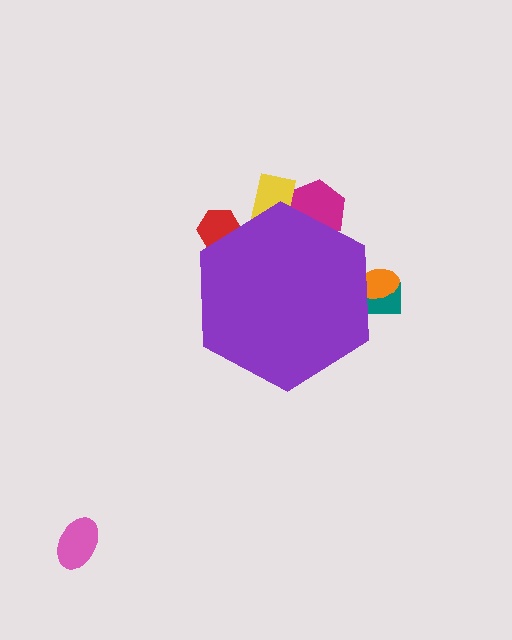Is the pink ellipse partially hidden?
No, the pink ellipse is fully visible.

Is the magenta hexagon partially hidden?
Yes, the magenta hexagon is partially hidden behind the purple hexagon.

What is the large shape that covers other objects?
A purple hexagon.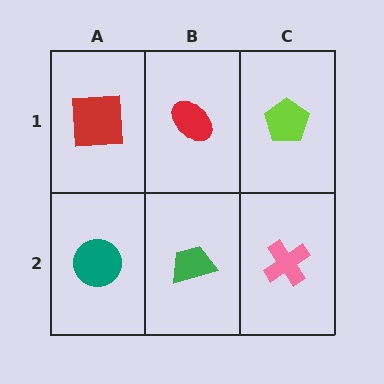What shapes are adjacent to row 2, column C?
A lime pentagon (row 1, column C), a green trapezoid (row 2, column B).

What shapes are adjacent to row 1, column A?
A teal circle (row 2, column A), a red ellipse (row 1, column B).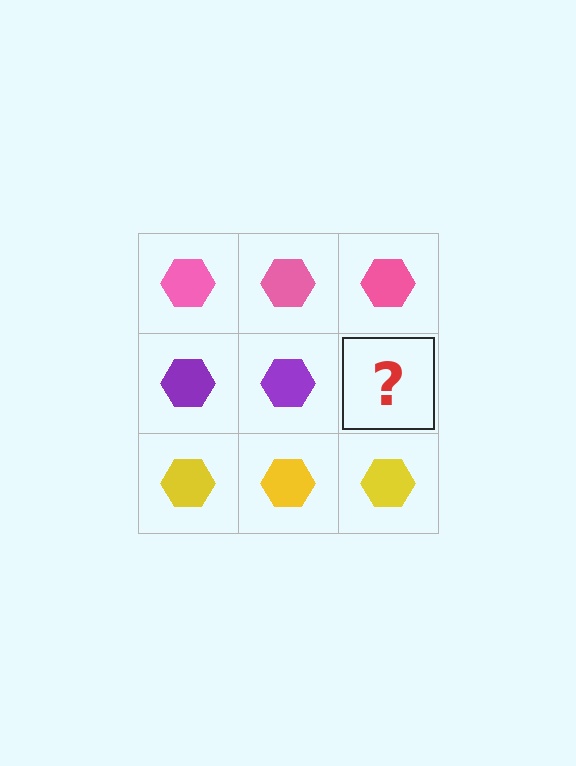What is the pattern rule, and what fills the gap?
The rule is that each row has a consistent color. The gap should be filled with a purple hexagon.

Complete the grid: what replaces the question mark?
The question mark should be replaced with a purple hexagon.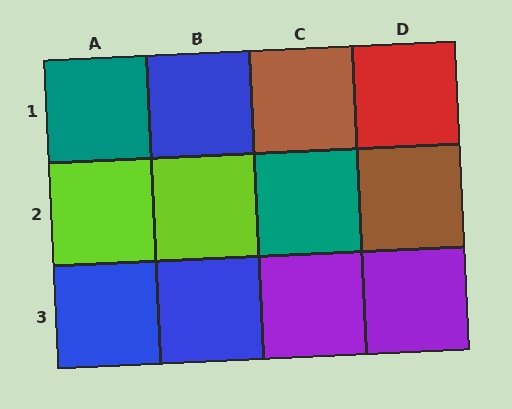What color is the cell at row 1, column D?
Red.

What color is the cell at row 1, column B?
Blue.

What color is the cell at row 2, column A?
Lime.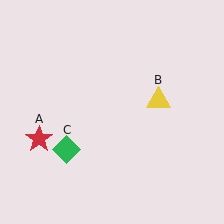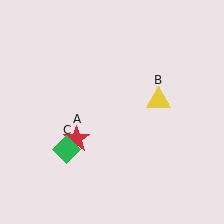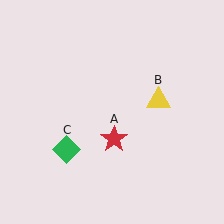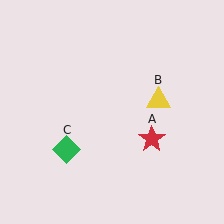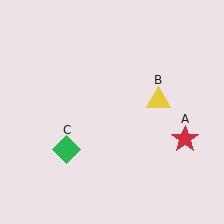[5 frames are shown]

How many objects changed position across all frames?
1 object changed position: red star (object A).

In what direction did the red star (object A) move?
The red star (object A) moved right.